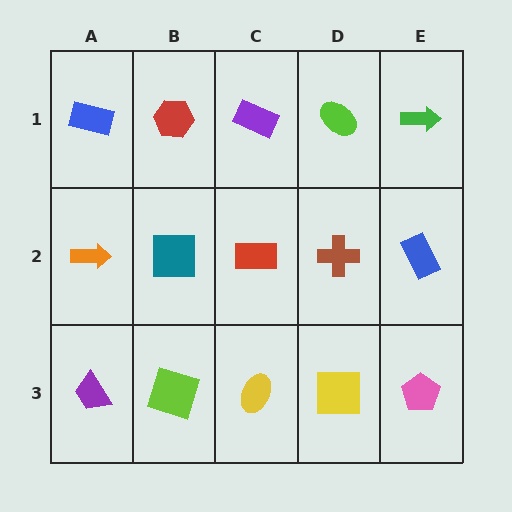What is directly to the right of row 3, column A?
A lime square.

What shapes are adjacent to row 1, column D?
A brown cross (row 2, column D), a purple rectangle (row 1, column C), a green arrow (row 1, column E).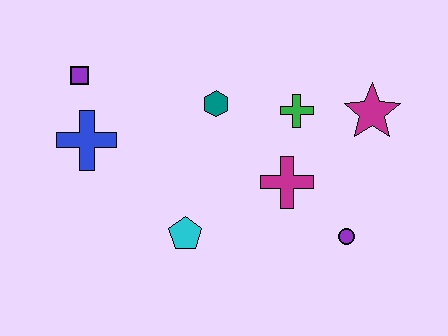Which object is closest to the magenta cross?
The green cross is closest to the magenta cross.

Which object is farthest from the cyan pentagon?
The magenta star is farthest from the cyan pentagon.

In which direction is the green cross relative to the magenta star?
The green cross is to the left of the magenta star.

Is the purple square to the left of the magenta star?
Yes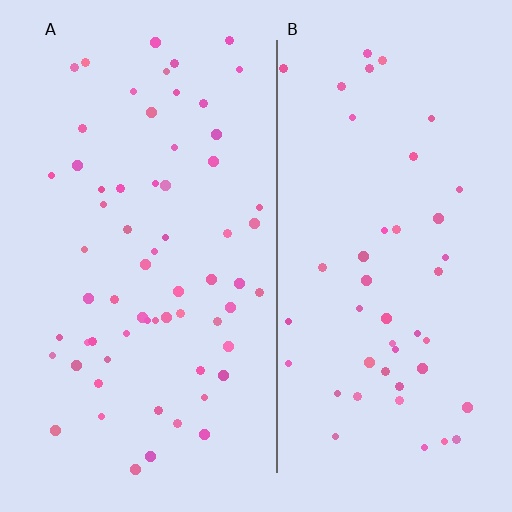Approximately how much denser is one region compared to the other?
Approximately 1.4× — region A over region B.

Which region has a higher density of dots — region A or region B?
A (the left).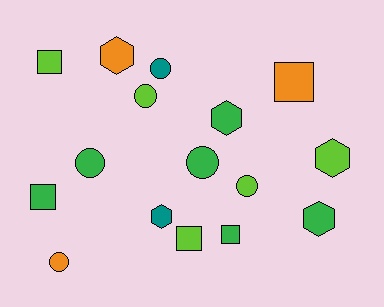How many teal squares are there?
There are no teal squares.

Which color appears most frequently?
Green, with 6 objects.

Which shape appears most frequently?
Circle, with 6 objects.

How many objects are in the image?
There are 16 objects.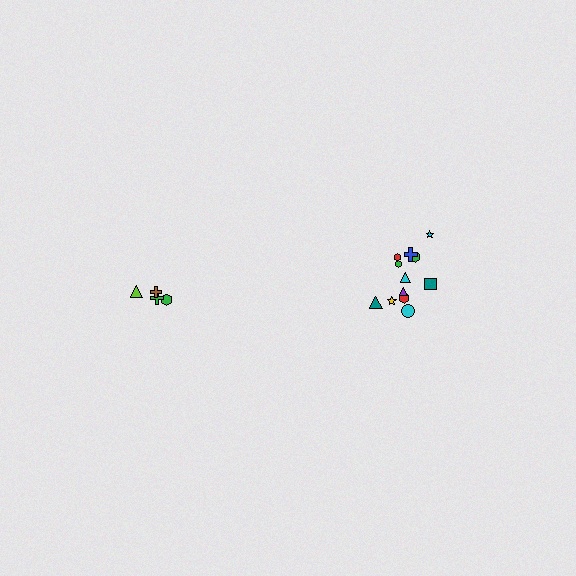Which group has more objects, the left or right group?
The right group.